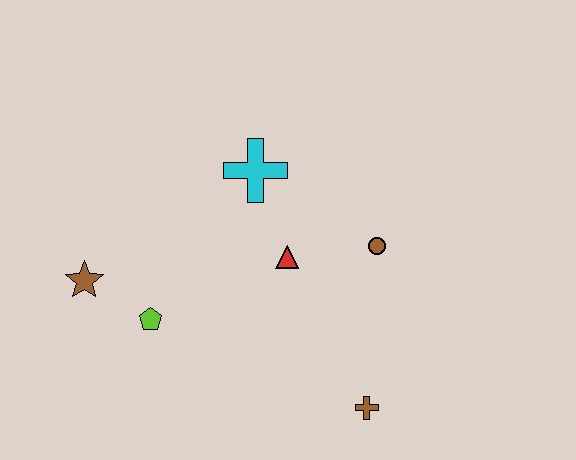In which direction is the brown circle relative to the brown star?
The brown circle is to the right of the brown star.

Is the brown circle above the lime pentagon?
Yes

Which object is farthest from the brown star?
The brown cross is farthest from the brown star.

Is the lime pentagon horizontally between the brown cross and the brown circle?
No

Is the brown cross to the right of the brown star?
Yes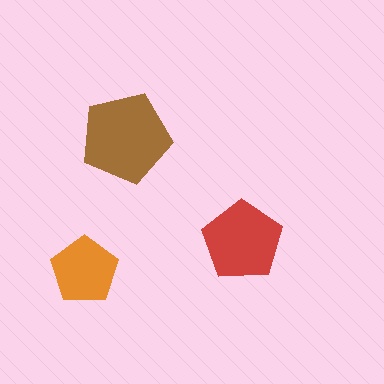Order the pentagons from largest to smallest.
the brown one, the red one, the orange one.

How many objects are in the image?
There are 3 objects in the image.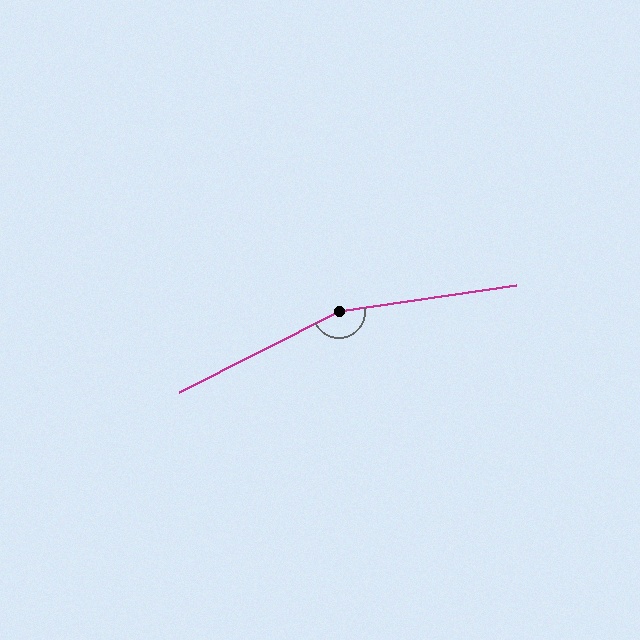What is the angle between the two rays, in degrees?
Approximately 162 degrees.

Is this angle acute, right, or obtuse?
It is obtuse.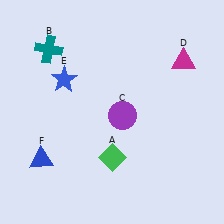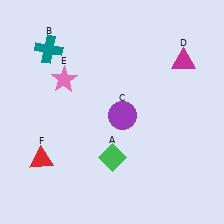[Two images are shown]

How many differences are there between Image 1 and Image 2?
There are 2 differences between the two images.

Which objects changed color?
E changed from blue to pink. F changed from blue to red.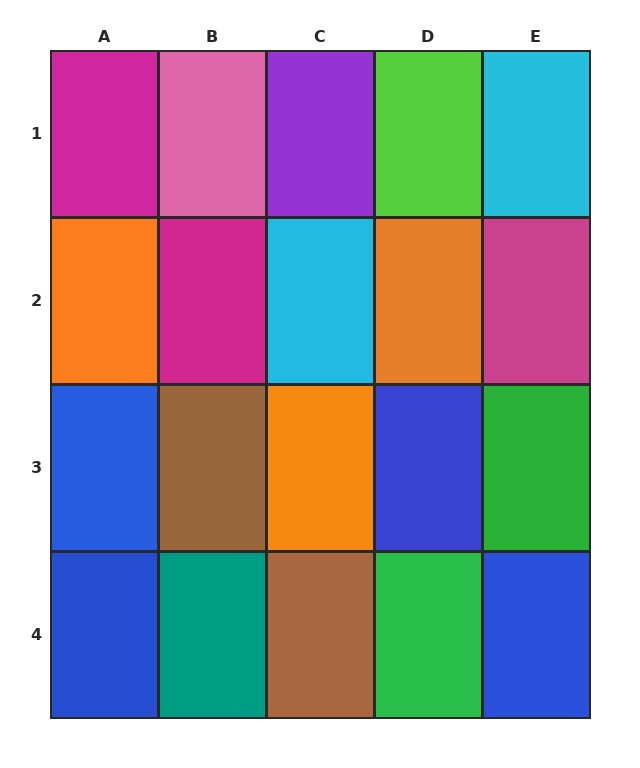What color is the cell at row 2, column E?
Magenta.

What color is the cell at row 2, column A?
Orange.